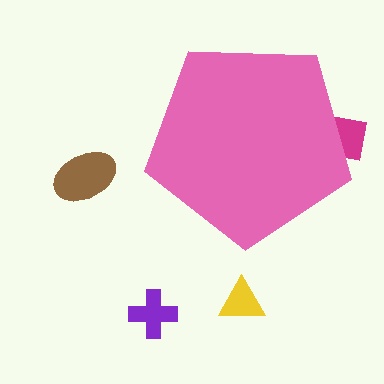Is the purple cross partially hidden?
No, the purple cross is fully visible.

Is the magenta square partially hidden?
Yes, the magenta square is partially hidden behind the pink pentagon.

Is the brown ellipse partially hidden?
No, the brown ellipse is fully visible.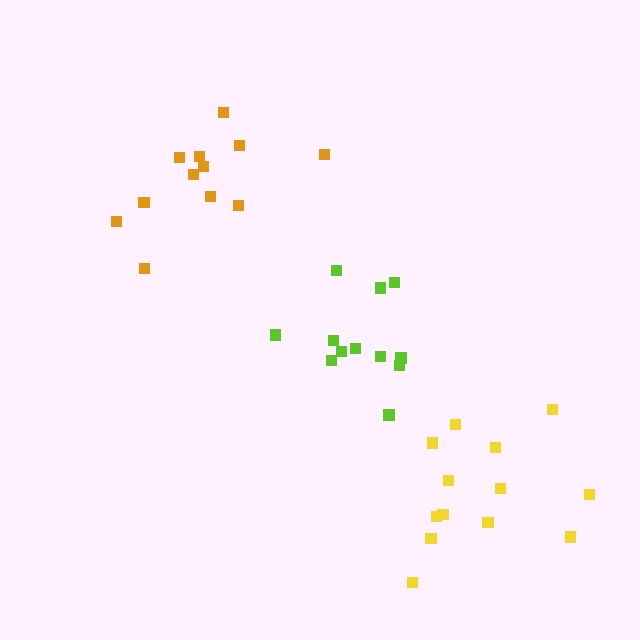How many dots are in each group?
Group 1: 12 dots, Group 2: 13 dots, Group 3: 12 dots (37 total).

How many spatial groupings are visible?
There are 3 spatial groupings.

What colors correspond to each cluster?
The clusters are colored: lime, yellow, orange.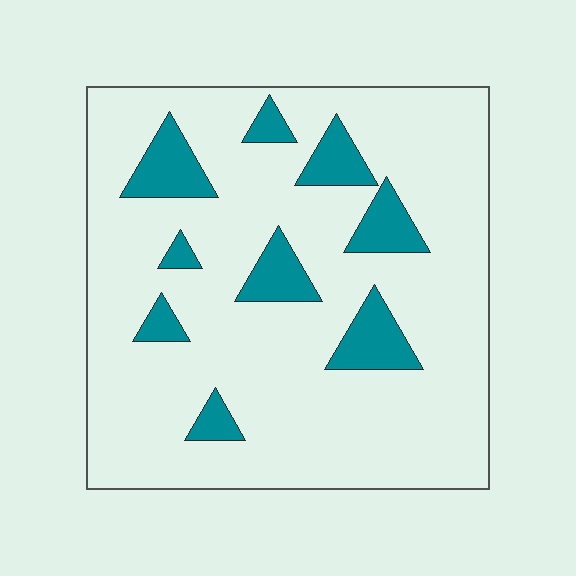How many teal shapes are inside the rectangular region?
9.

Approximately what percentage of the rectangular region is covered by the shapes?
Approximately 15%.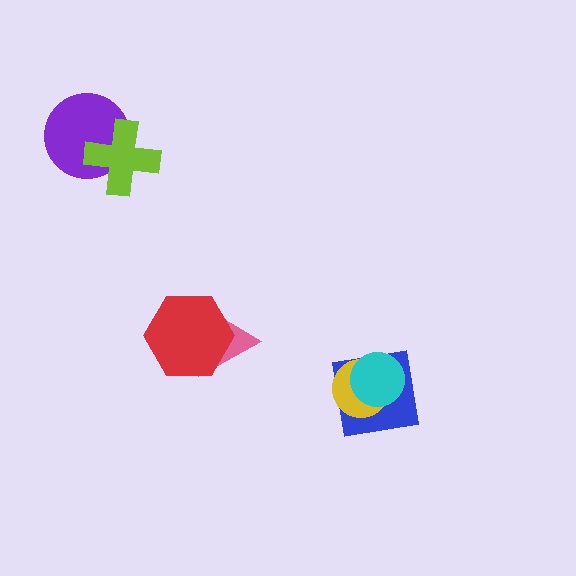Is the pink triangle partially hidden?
Yes, it is partially covered by another shape.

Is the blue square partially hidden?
Yes, it is partially covered by another shape.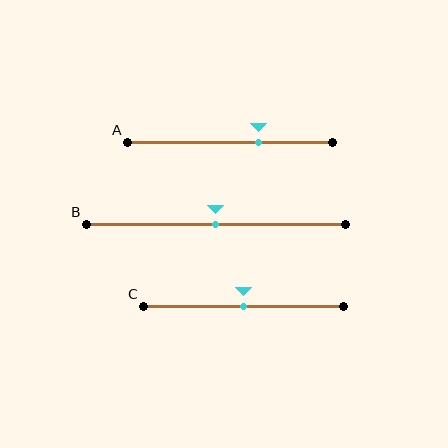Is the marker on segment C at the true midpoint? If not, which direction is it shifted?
Yes, the marker on segment C is at the true midpoint.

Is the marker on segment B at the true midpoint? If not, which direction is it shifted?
Yes, the marker on segment B is at the true midpoint.